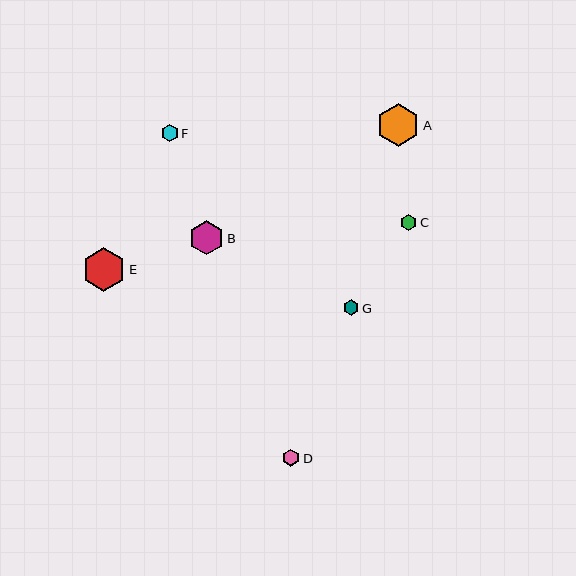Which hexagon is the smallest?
Hexagon G is the smallest with a size of approximately 16 pixels.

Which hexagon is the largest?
Hexagon E is the largest with a size of approximately 44 pixels.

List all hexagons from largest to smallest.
From largest to smallest: E, A, B, D, F, C, G.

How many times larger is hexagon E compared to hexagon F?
Hexagon E is approximately 2.6 times the size of hexagon F.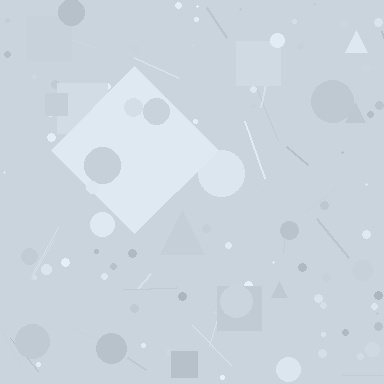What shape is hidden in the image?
A diamond is hidden in the image.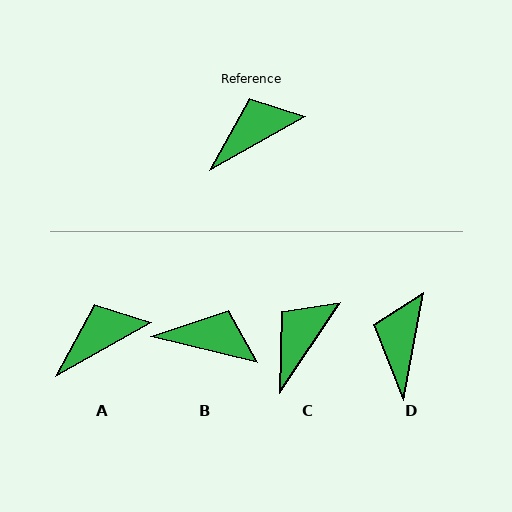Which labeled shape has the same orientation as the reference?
A.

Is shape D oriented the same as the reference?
No, it is off by about 50 degrees.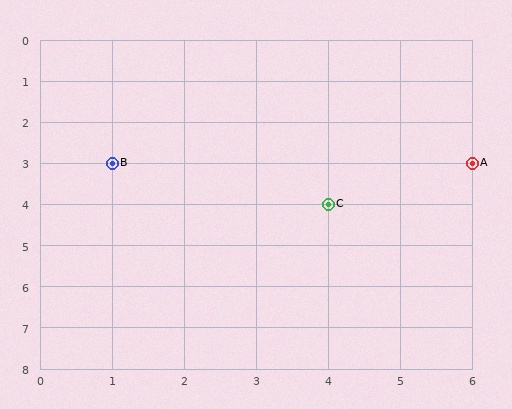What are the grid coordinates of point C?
Point C is at grid coordinates (4, 4).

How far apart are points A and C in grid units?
Points A and C are 2 columns and 1 row apart (about 2.2 grid units diagonally).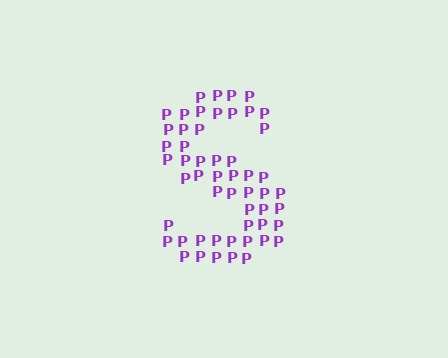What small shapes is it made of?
It is made of small letter P's.